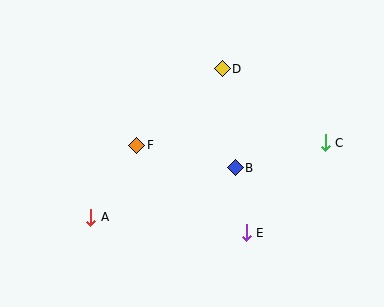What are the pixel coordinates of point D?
Point D is at (223, 69).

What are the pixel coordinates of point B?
Point B is at (235, 168).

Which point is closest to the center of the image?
Point B at (235, 168) is closest to the center.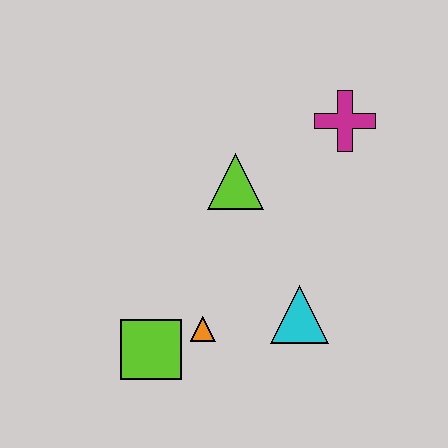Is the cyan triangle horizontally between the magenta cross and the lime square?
Yes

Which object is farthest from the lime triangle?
The lime square is farthest from the lime triangle.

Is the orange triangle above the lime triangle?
No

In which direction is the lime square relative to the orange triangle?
The lime square is to the left of the orange triangle.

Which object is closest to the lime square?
The orange triangle is closest to the lime square.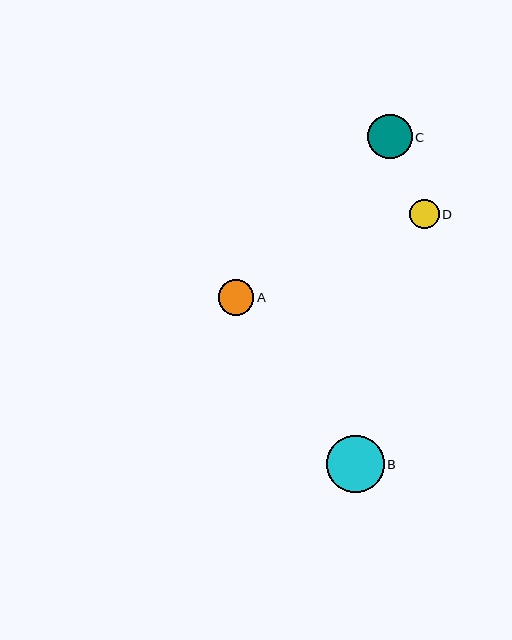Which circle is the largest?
Circle B is the largest with a size of approximately 57 pixels.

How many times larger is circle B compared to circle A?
Circle B is approximately 1.6 times the size of circle A.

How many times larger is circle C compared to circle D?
Circle C is approximately 1.5 times the size of circle D.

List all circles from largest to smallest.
From largest to smallest: B, C, A, D.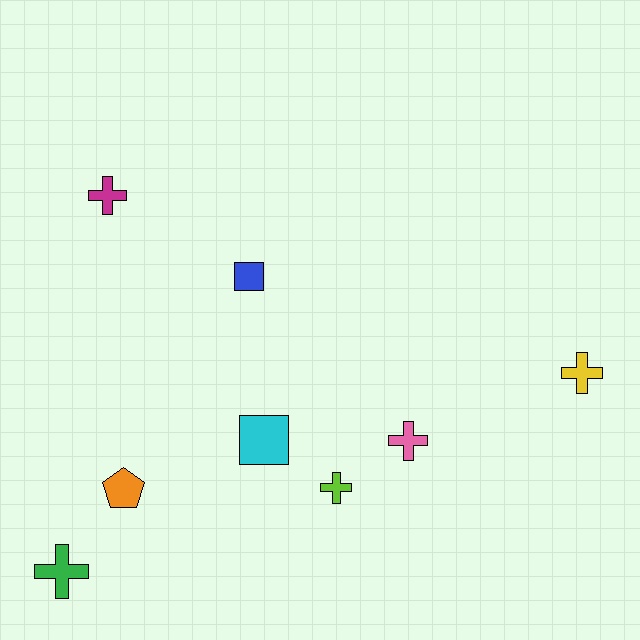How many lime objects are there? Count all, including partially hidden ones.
There is 1 lime object.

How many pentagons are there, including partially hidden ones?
There is 1 pentagon.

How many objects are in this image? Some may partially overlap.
There are 8 objects.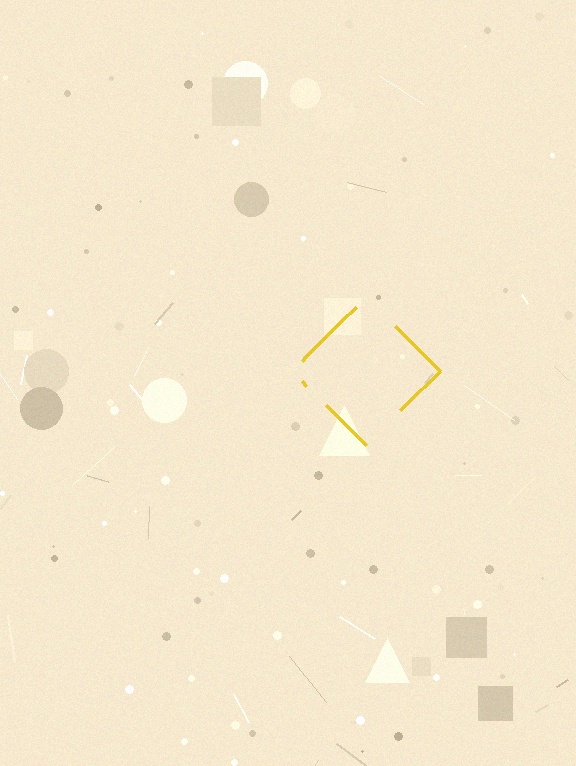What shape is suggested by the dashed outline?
The dashed outline suggests a diamond.